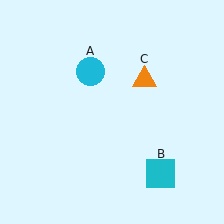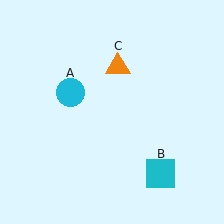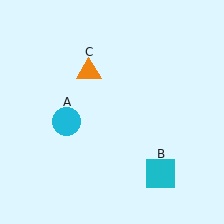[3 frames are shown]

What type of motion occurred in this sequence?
The cyan circle (object A), orange triangle (object C) rotated counterclockwise around the center of the scene.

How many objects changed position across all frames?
2 objects changed position: cyan circle (object A), orange triangle (object C).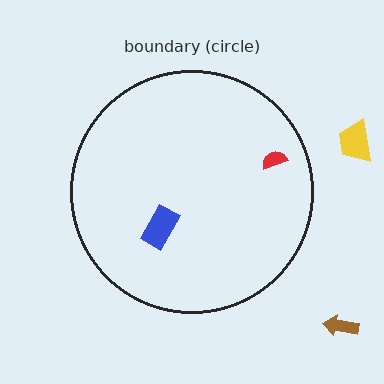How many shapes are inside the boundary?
2 inside, 2 outside.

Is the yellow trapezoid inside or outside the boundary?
Outside.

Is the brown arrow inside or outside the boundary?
Outside.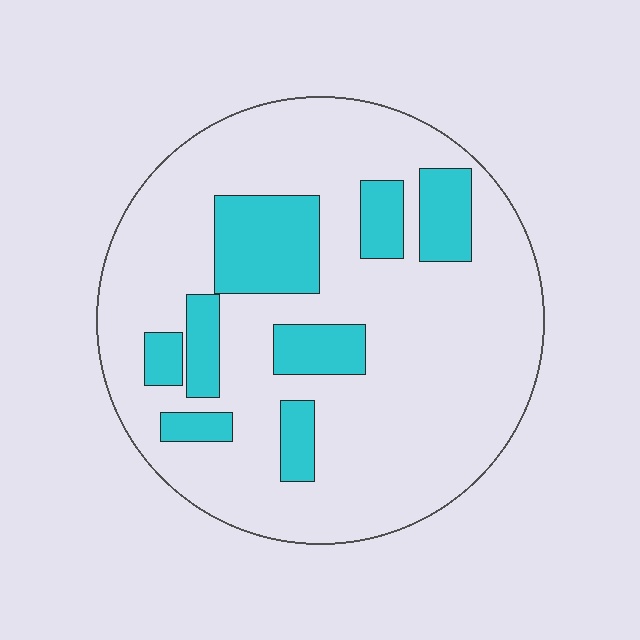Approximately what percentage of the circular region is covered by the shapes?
Approximately 20%.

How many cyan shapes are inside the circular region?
8.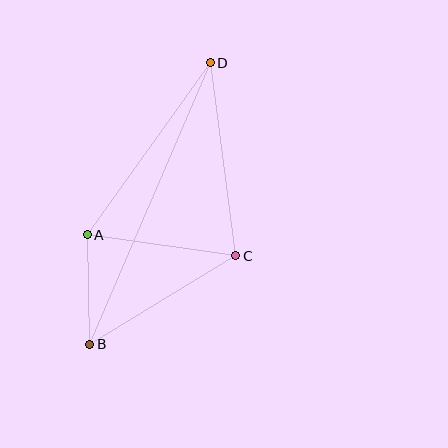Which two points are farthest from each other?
Points B and D are farthest from each other.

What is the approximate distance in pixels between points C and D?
The distance between C and D is approximately 195 pixels.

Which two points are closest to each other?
Points A and B are closest to each other.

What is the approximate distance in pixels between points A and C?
The distance between A and C is approximately 150 pixels.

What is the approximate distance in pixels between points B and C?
The distance between B and C is approximately 171 pixels.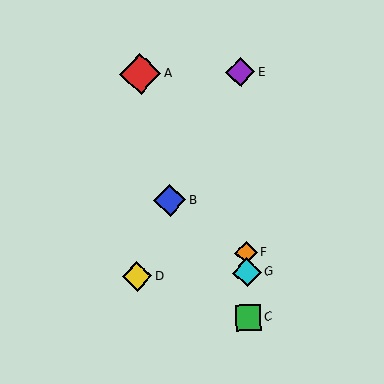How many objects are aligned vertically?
4 objects (C, E, F, G) are aligned vertically.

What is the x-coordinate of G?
Object G is at x≈247.